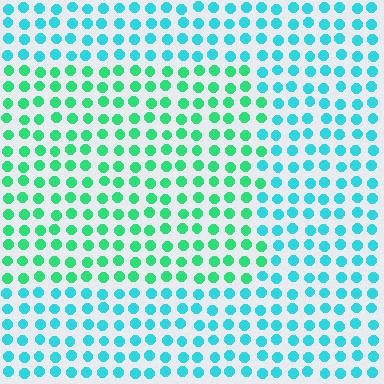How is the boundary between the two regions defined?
The boundary is defined purely by a slight shift in hue (about 37 degrees). Spacing, size, and orientation are identical on both sides.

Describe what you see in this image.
The image is filled with small cyan elements in a uniform arrangement. A rectangle-shaped region is visible where the elements are tinted to a slightly different hue, forming a subtle color boundary.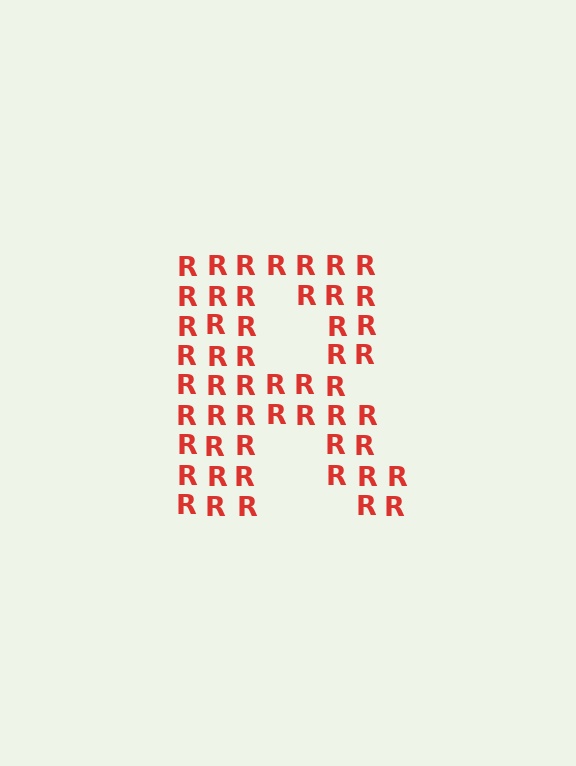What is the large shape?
The large shape is the letter R.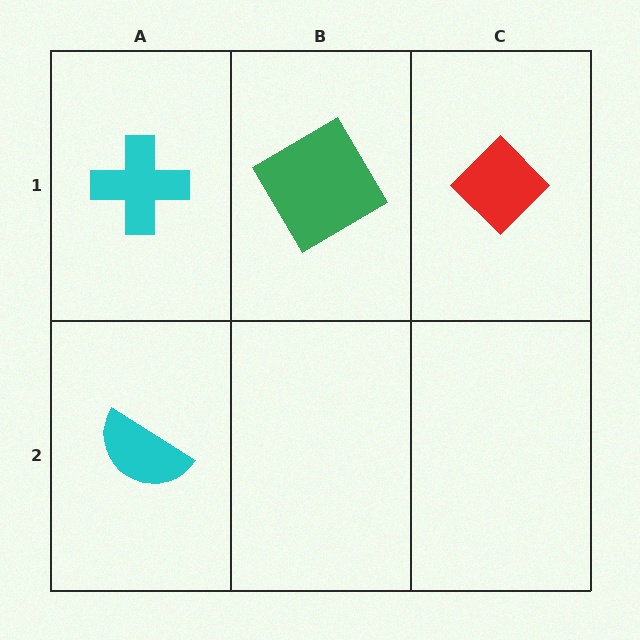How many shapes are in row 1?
3 shapes.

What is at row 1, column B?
A green diamond.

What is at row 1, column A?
A cyan cross.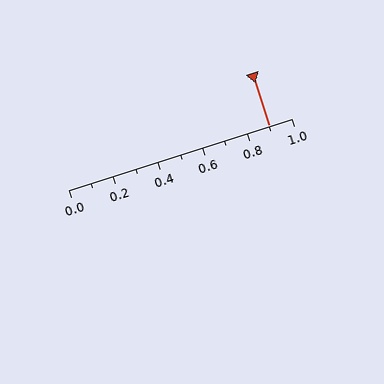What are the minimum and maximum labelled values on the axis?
The axis runs from 0.0 to 1.0.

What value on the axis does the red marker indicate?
The marker indicates approximately 0.9.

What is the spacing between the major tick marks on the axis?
The major ticks are spaced 0.2 apart.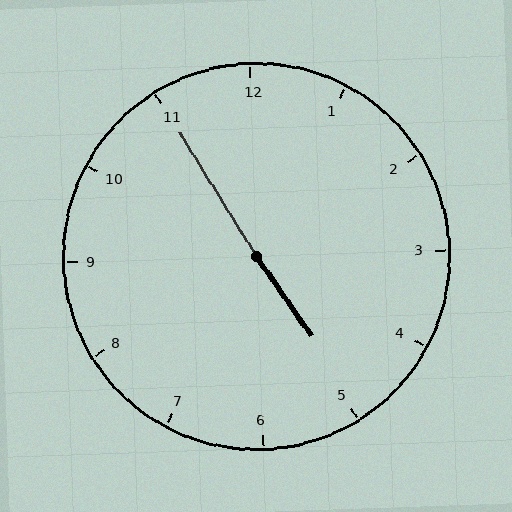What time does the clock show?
4:55.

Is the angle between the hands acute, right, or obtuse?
It is obtuse.